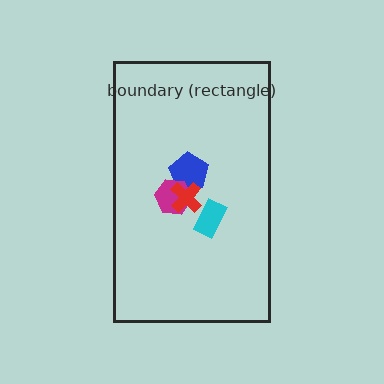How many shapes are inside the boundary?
4 inside, 0 outside.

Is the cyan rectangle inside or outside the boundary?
Inside.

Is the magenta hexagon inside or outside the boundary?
Inside.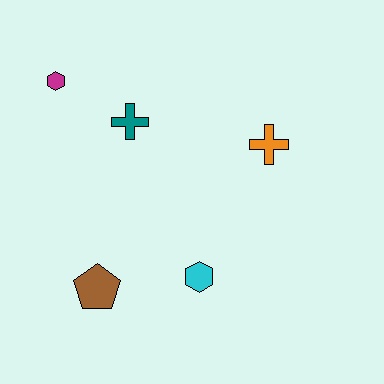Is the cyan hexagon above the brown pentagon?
Yes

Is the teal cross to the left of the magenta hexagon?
No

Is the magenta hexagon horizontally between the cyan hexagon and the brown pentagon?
No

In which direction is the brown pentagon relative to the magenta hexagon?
The brown pentagon is below the magenta hexagon.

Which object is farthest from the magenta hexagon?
The cyan hexagon is farthest from the magenta hexagon.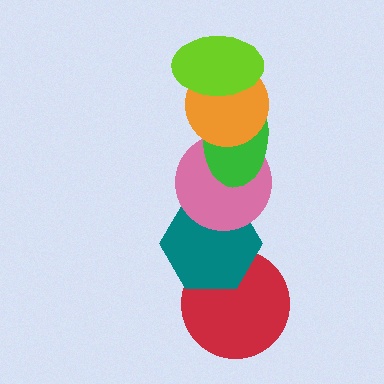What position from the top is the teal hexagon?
The teal hexagon is 5th from the top.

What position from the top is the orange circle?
The orange circle is 2nd from the top.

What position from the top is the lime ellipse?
The lime ellipse is 1st from the top.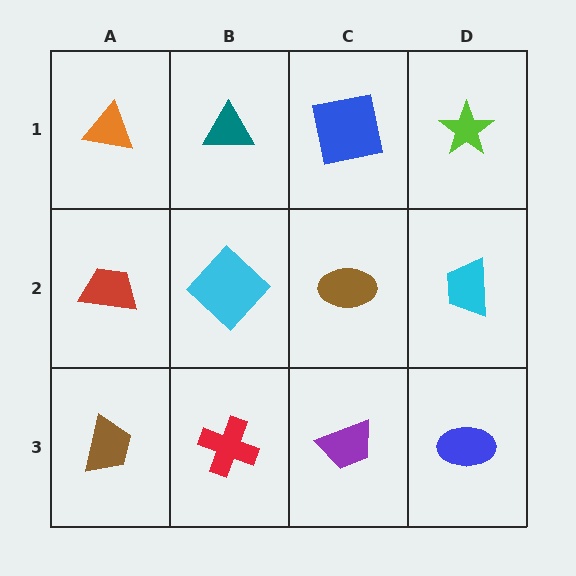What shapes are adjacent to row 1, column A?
A red trapezoid (row 2, column A), a teal triangle (row 1, column B).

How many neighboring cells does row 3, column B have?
3.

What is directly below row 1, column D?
A cyan trapezoid.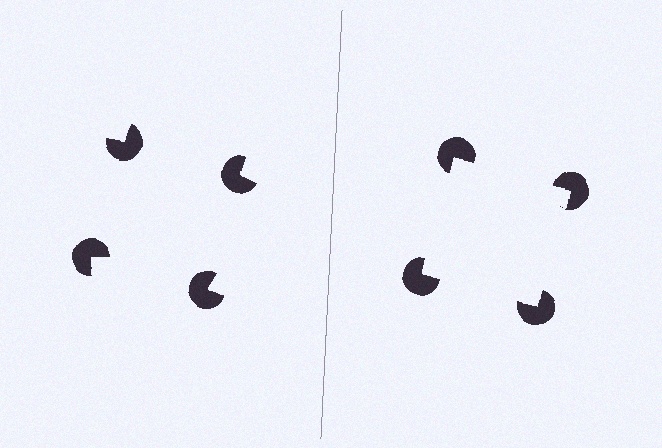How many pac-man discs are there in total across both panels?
8 — 4 on each side.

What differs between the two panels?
The pac-man discs are positioned identically on both sides; only the wedge orientations differ. On the right they align to a square; on the left they are misaligned.